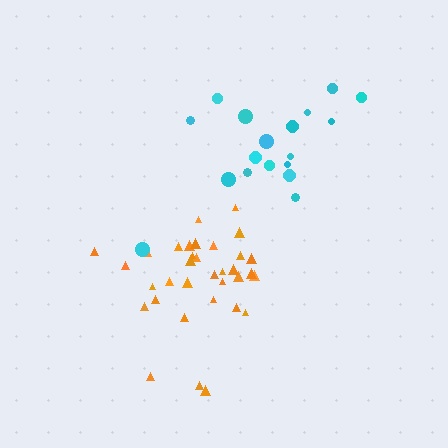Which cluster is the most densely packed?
Orange.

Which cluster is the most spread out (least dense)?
Cyan.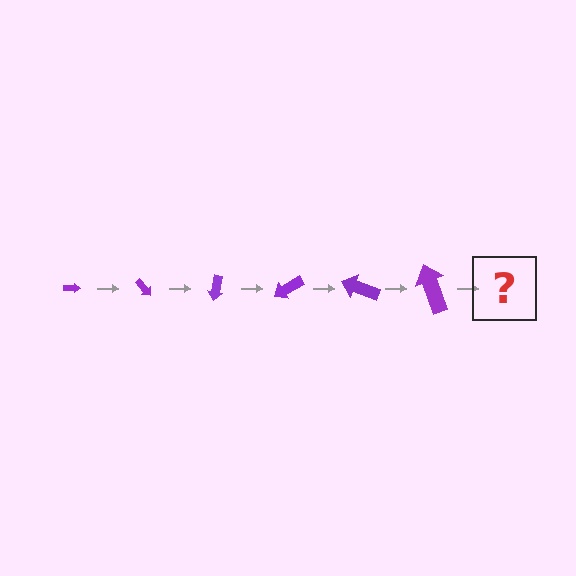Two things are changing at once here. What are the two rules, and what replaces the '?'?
The two rules are that the arrow grows larger each step and it rotates 50 degrees each step. The '?' should be an arrow, larger than the previous one and rotated 300 degrees from the start.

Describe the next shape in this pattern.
It should be an arrow, larger than the previous one and rotated 300 degrees from the start.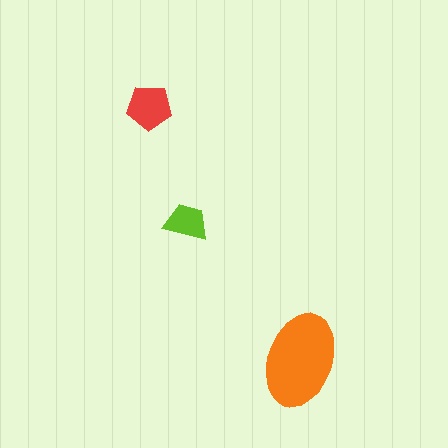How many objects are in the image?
There are 3 objects in the image.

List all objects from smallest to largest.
The lime trapezoid, the red pentagon, the orange ellipse.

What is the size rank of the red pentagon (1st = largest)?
2nd.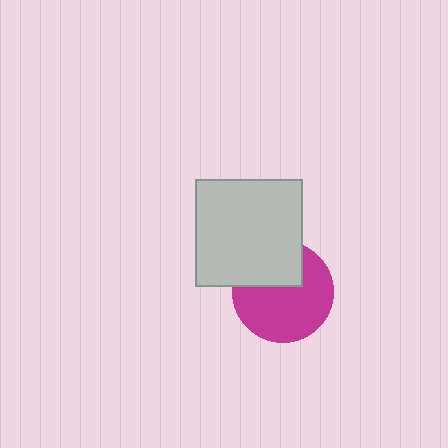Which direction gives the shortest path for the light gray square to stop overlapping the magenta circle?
Moving up gives the shortest separation.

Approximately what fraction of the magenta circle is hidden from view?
Roughly 33% of the magenta circle is hidden behind the light gray square.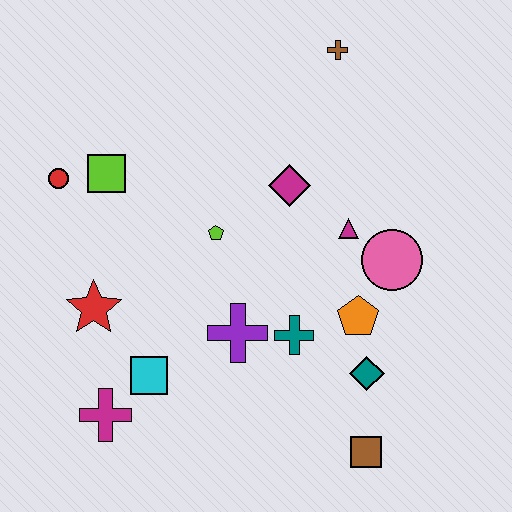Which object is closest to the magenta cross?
The cyan square is closest to the magenta cross.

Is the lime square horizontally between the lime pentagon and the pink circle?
No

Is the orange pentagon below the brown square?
No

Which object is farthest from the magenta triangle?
The magenta cross is farthest from the magenta triangle.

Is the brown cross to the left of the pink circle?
Yes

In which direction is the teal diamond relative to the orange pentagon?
The teal diamond is below the orange pentagon.